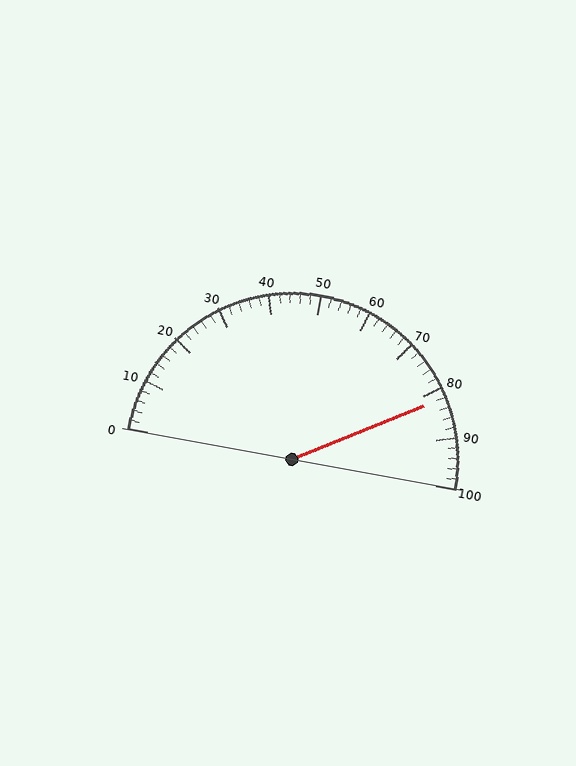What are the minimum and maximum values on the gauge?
The gauge ranges from 0 to 100.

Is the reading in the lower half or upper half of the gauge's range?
The reading is in the upper half of the range (0 to 100).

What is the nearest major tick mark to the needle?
The nearest major tick mark is 80.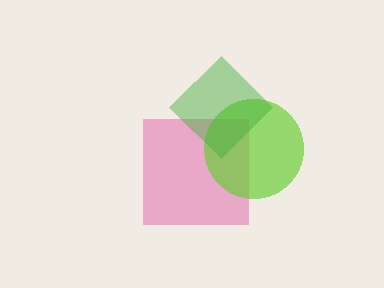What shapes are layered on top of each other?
The layered shapes are: a pink square, a lime circle, a green diamond.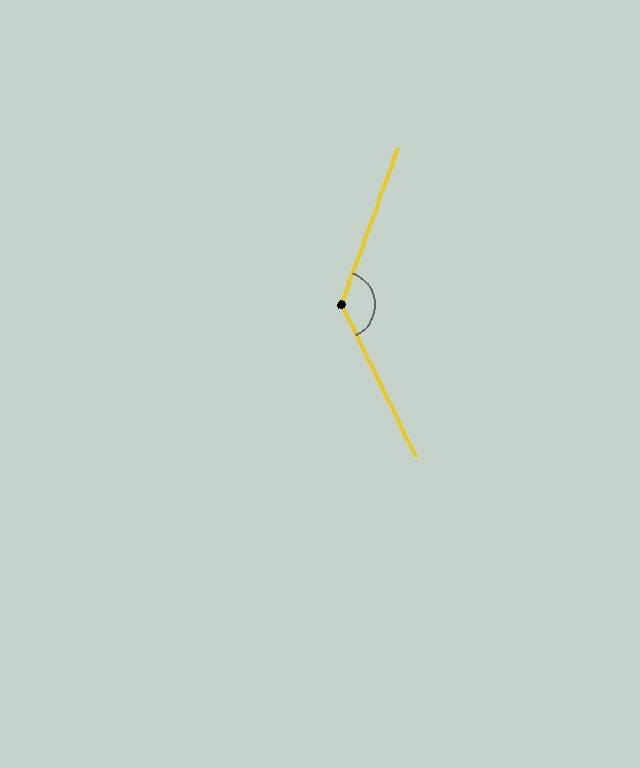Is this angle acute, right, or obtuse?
It is obtuse.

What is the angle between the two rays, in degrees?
Approximately 134 degrees.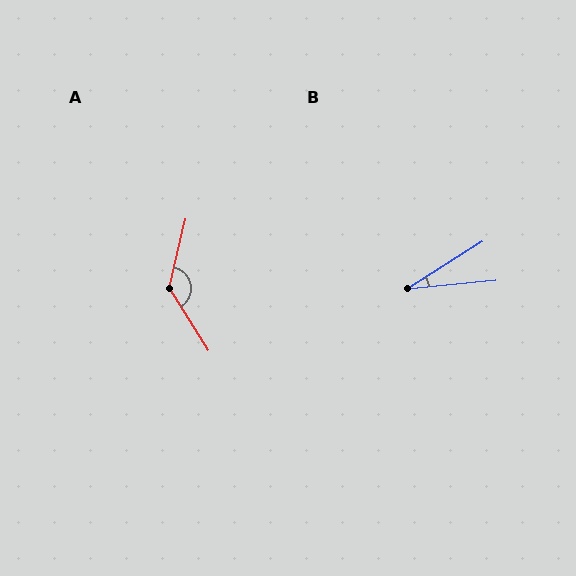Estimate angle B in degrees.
Approximately 27 degrees.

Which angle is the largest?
A, at approximately 134 degrees.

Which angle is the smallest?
B, at approximately 27 degrees.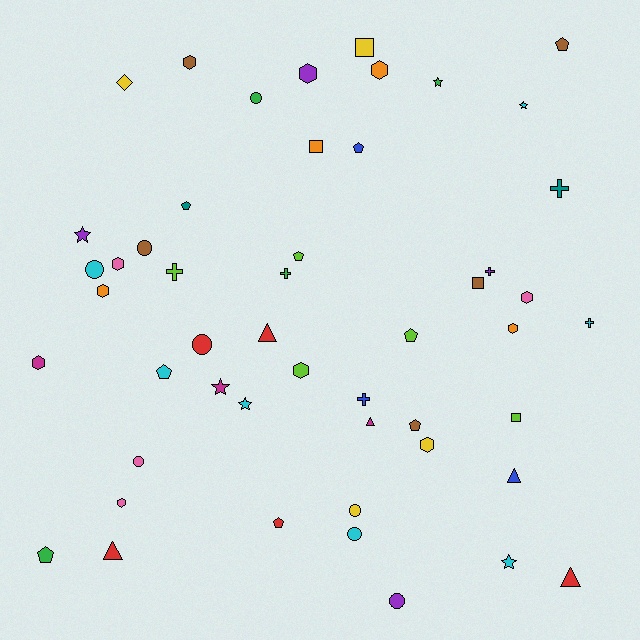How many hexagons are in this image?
There are 11 hexagons.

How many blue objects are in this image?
There are 3 blue objects.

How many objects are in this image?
There are 50 objects.